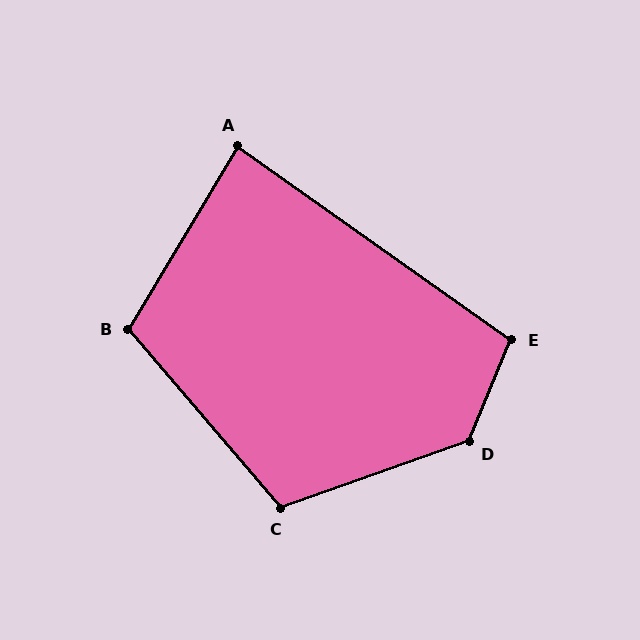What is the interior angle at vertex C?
Approximately 111 degrees (obtuse).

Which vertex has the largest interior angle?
D, at approximately 132 degrees.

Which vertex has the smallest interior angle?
A, at approximately 86 degrees.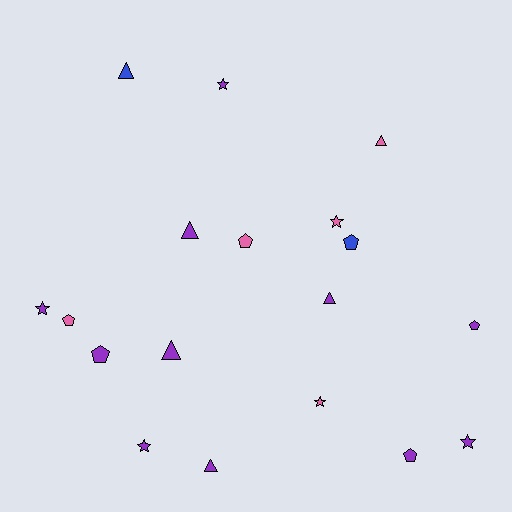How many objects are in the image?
There are 18 objects.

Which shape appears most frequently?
Triangle, with 6 objects.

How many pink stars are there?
There are 2 pink stars.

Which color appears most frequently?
Purple, with 11 objects.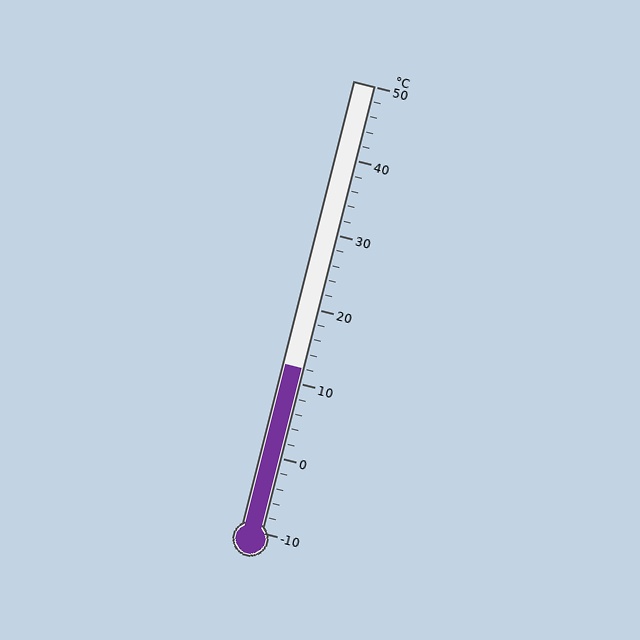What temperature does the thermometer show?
The thermometer shows approximately 12°C.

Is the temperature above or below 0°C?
The temperature is above 0°C.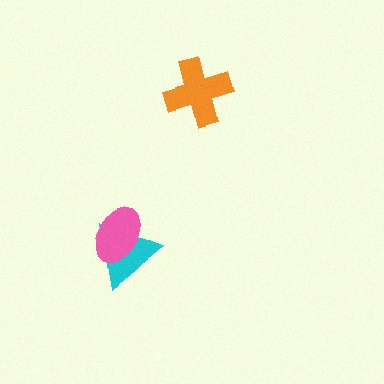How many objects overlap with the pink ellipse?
1 object overlaps with the pink ellipse.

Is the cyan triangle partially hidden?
Yes, it is partially covered by another shape.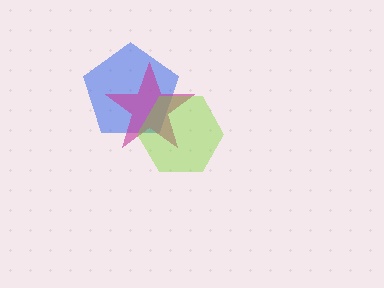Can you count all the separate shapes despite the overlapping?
Yes, there are 3 separate shapes.